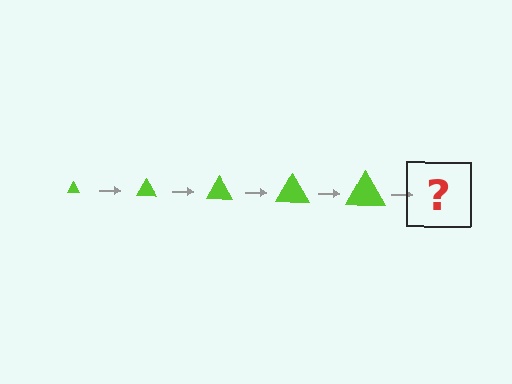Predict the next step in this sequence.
The next step is a lime triangle, larger than the previous one.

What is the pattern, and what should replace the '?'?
The pattern is that the triangle gets progressively larger each step. The '?' should be a lime triangle, larger than the previous one.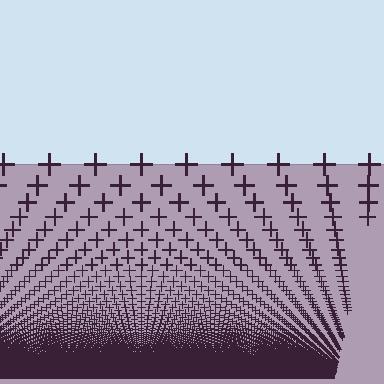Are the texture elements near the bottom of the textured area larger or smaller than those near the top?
Smaller. The gradient is inverted — elements near the bottom are smaller and denser.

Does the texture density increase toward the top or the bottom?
Density increases toward the bottom.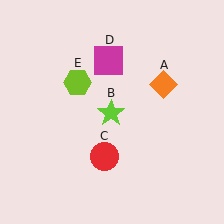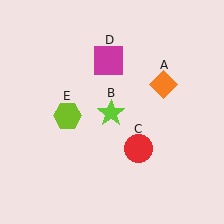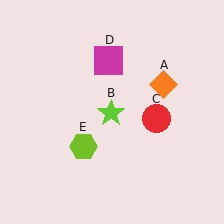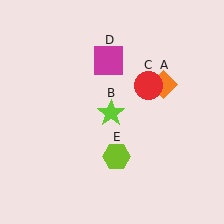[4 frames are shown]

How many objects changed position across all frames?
2 objects changed position: red circle (object C), lime hexagon (object E).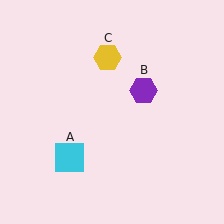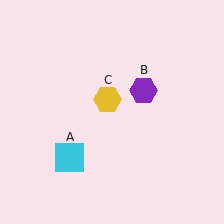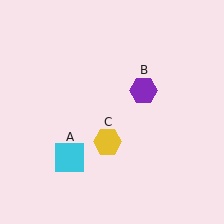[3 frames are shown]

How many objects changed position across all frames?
1 object changed position: yellow hexagon (object C).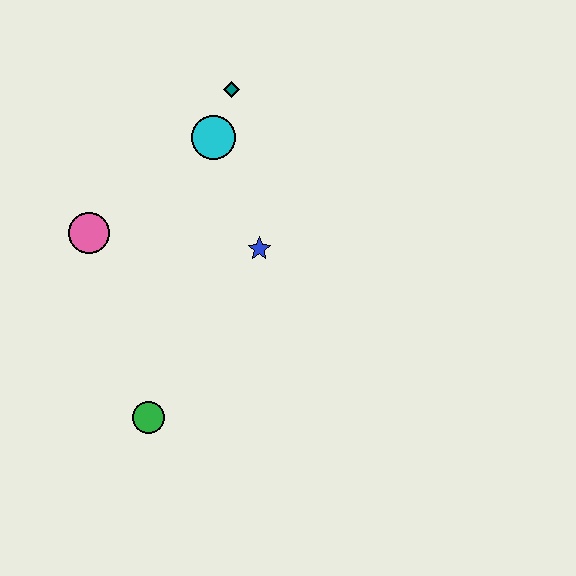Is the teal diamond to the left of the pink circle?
No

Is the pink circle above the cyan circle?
No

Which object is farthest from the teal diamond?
The green circle is farthest from the teal diamond.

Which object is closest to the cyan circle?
The teal diamond is closest to the cyan circle.